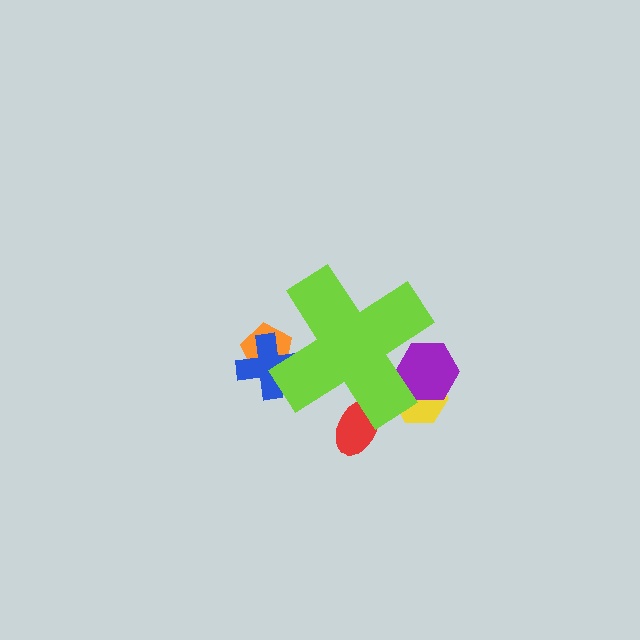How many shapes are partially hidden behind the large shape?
5 shapes are partially hidden.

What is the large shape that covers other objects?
A lime cross.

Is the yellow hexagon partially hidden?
Yes, the yellow hexagon is partially hidden behind the lime cross.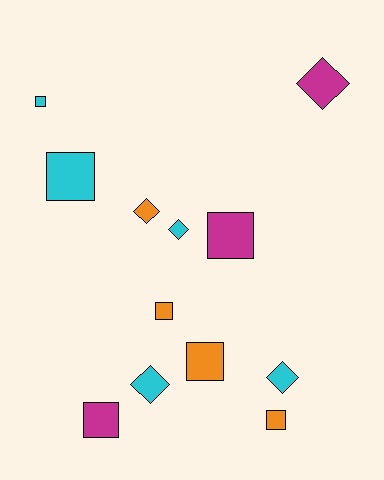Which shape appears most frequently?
Square, with 7 objects.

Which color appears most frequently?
Cyan, with 5 objects.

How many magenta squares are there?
There are 2 magenta squares.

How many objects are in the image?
There are 12 objects.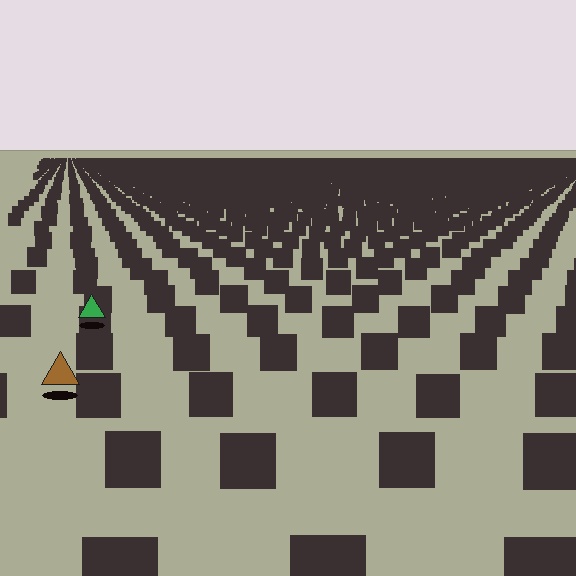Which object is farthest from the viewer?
The green triangle is farthest from the viewer. It appears smaller and the ground texture around it is denser.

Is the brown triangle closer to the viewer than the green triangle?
Yes. The brown triangle is closer — you can tell from the texture gradient: the ground texture is coarser near it.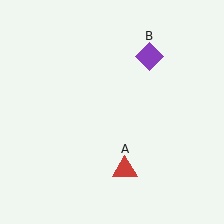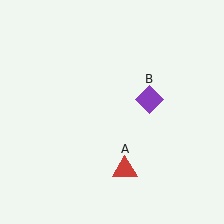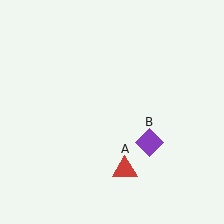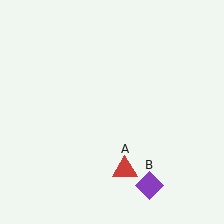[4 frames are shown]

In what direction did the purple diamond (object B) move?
The purple diamond (object B) moved down.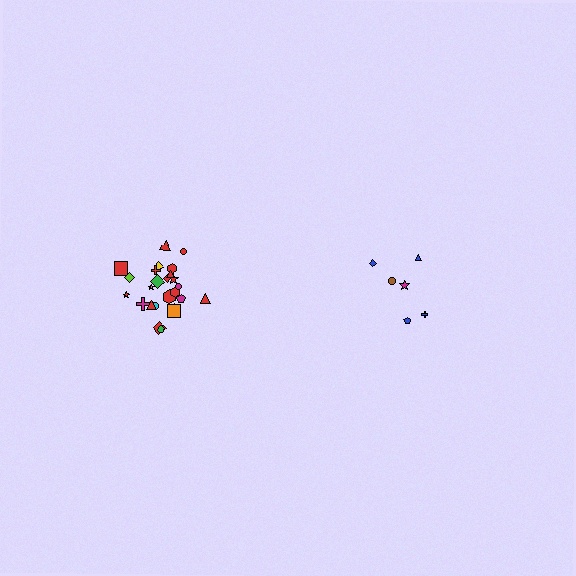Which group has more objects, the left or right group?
The left group.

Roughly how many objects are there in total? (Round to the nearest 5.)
Roughly 30 objects in total.